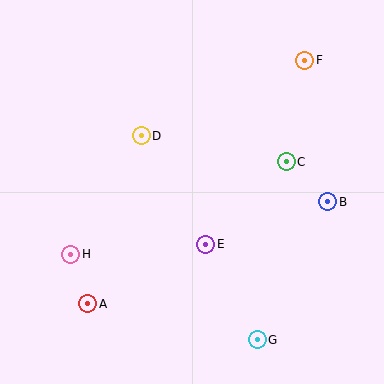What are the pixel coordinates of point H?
Point H is at (71, 254).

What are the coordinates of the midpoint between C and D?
The midpoint between C and D is at (214, 149).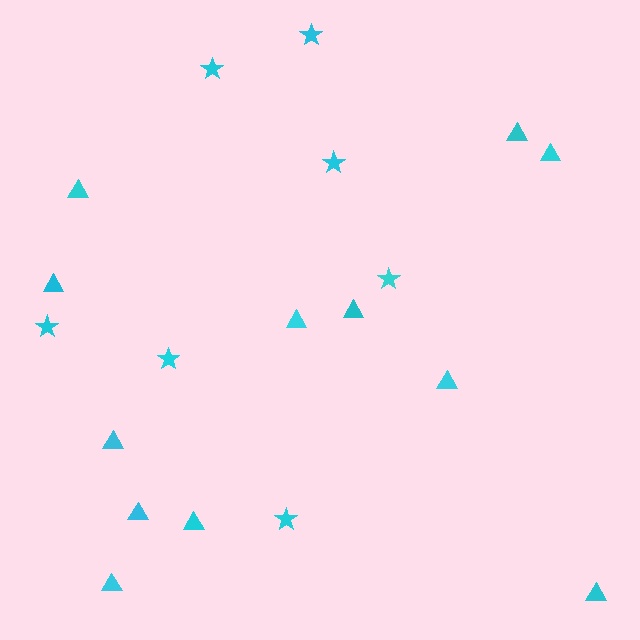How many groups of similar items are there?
There are 2 groups: one group of stars (7) and one group of triangles (12).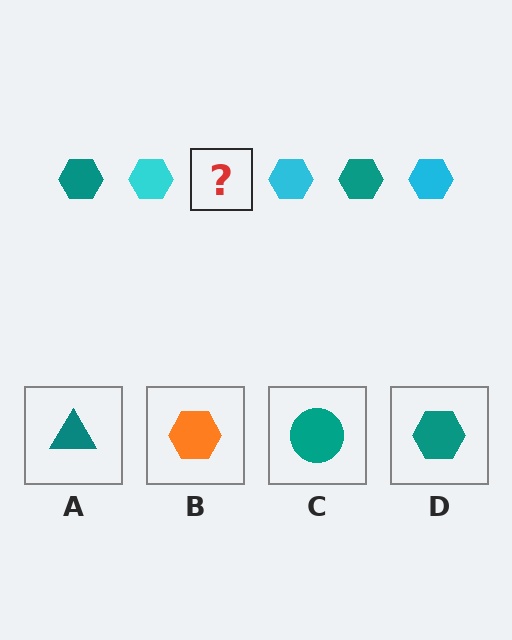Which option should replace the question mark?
Option D.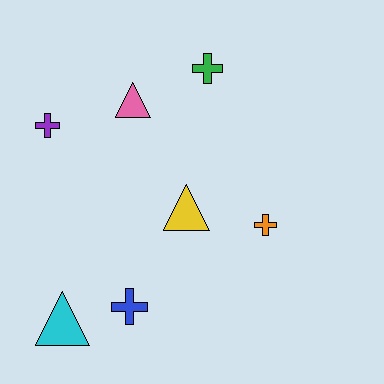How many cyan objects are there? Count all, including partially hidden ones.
There is 1 cyan object.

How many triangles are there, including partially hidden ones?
There are 3 triangles.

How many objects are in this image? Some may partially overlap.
There are 7 objects.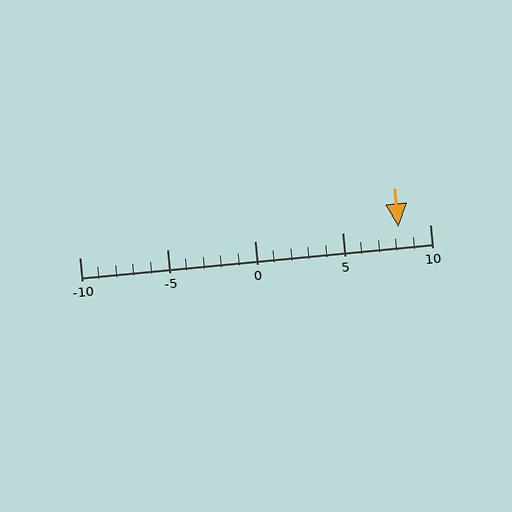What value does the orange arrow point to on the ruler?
The orange arrow points to approximately 8.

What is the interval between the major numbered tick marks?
The major tick marks are spaced 5 units apart.